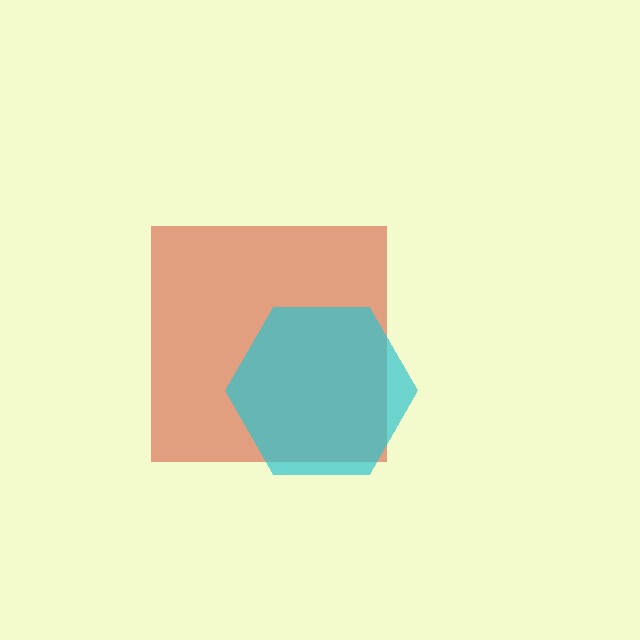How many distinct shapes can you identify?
There are 2 distinct shapes: a red square, a cyan hexagon.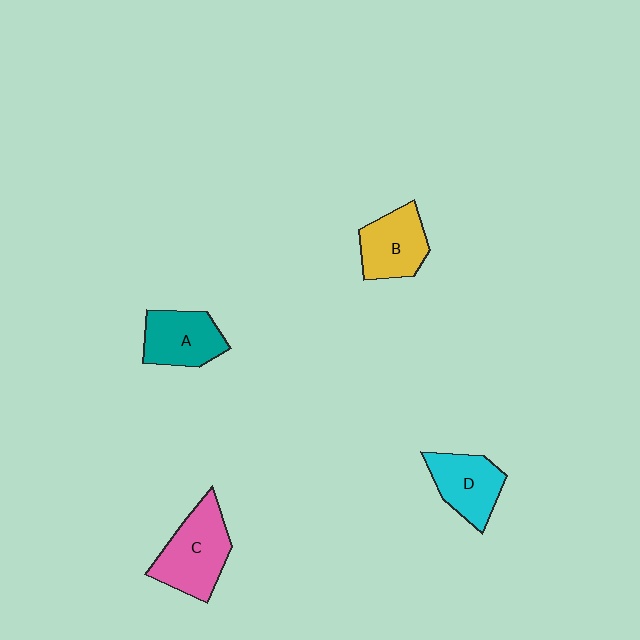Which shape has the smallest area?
Shape D (cyan).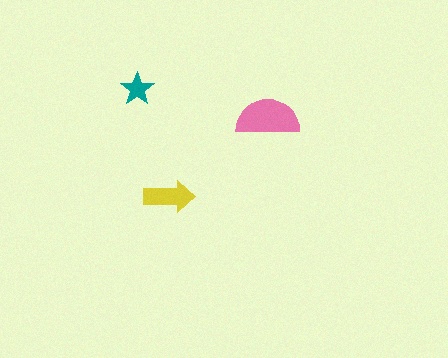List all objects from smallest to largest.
The teal star, the yellow arrow, the pink semicircle.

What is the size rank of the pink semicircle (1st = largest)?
1st.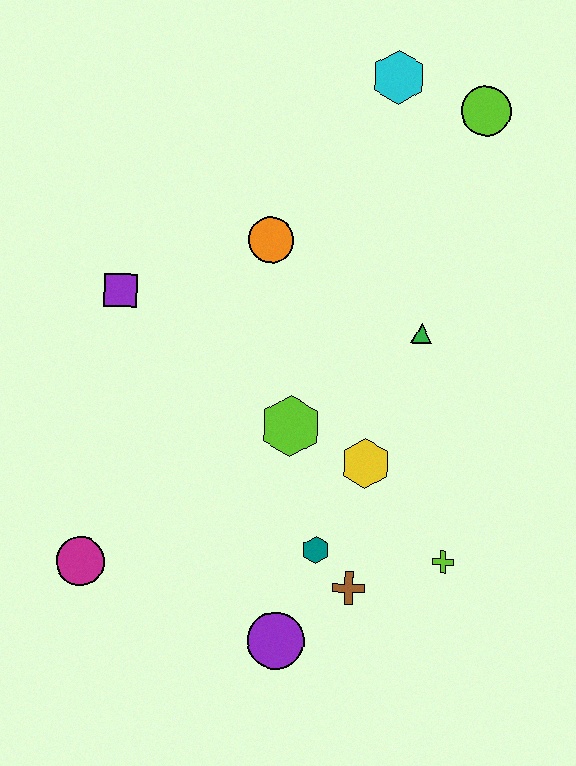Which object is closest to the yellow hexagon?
The lime hexagon is closest to the yellow hexagon.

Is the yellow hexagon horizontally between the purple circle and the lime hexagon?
No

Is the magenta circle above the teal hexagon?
No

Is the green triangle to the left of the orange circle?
No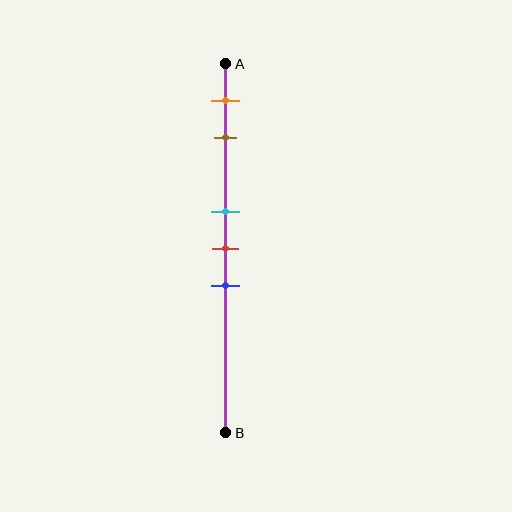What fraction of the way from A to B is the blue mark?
The blue mark is approximately 60% (0.6) of the way from A to B.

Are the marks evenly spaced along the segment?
No, the marks are not evenly spaced.